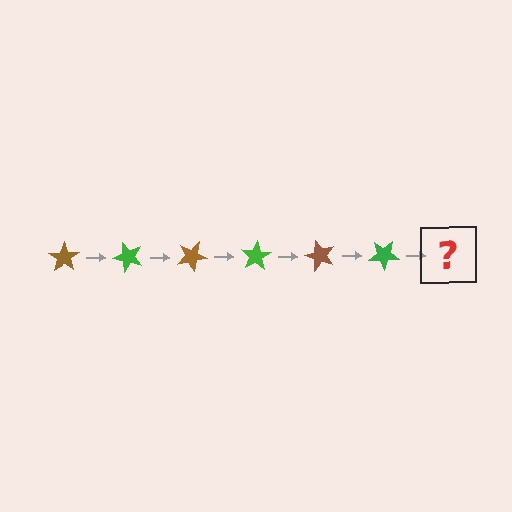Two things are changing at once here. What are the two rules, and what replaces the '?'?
The two rules are that it rotates 50 degrees each step and the color cycles through brown and green. The '?' should be a brown star, rotated 300 degrees from the start.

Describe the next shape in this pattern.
It should be a brown star, rotated 300 degrees from the start.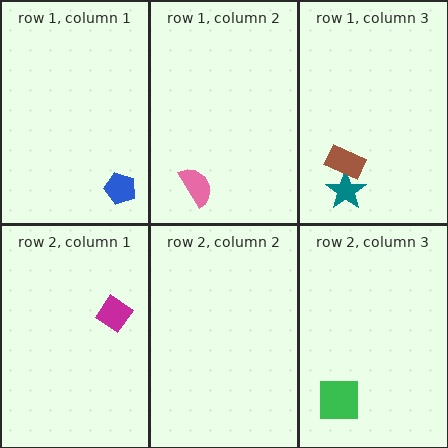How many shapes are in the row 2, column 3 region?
1.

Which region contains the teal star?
The row 1, column 3 region.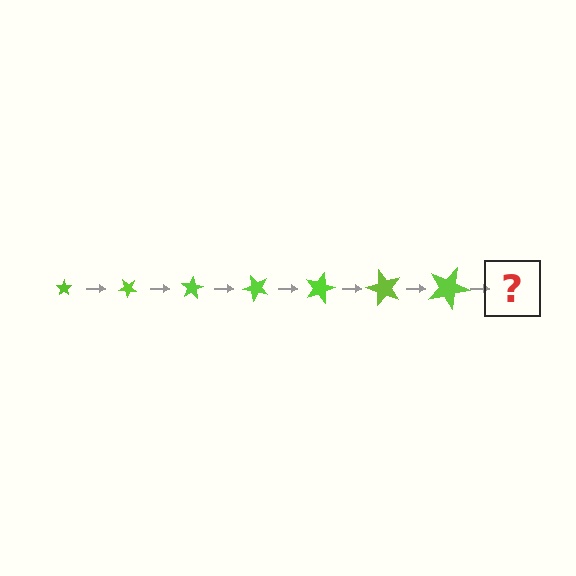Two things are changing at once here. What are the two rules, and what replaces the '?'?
The two rules are that the star grows larger each step and it rotates 40 degrees each step. The '?' should be a star, larger than the previous one and rotated 280 degrees from the start.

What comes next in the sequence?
The next element should be a star, larger than the previous one and rotated 280 degrees from the start.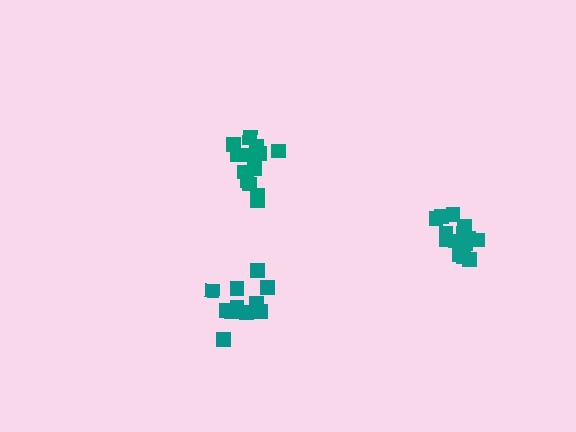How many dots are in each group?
Group 1: 11 dots, Group 2: 14 dots, Group 3: 14 dots (39 total).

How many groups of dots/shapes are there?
There are 3 groups.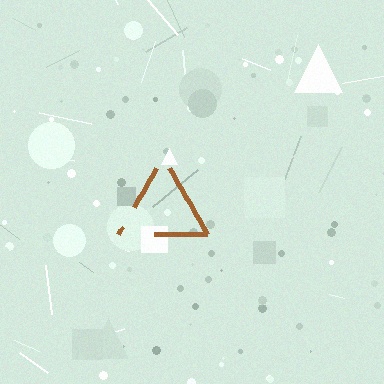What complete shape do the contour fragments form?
The contour fragments form a triangle.